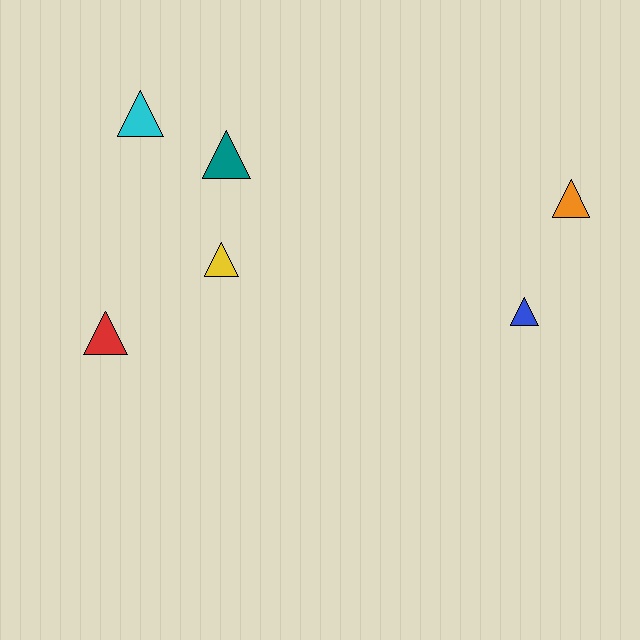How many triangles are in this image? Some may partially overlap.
There are 6 triangles.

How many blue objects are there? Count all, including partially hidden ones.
There is 1 blue object.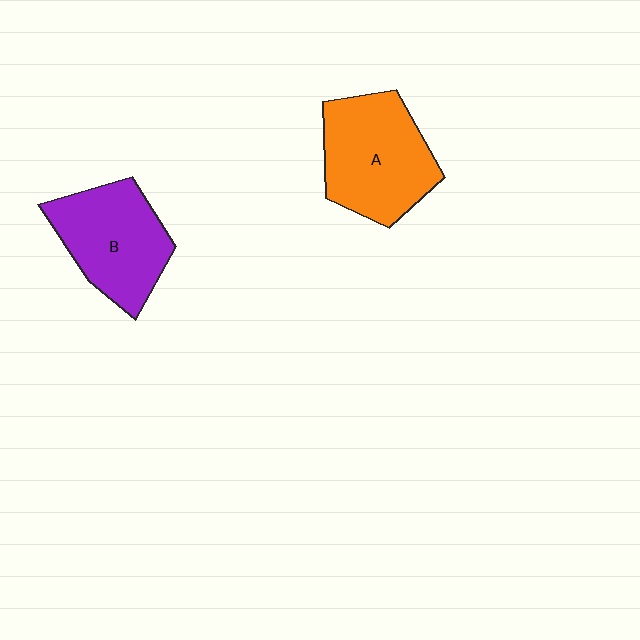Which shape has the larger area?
Shape A (orange).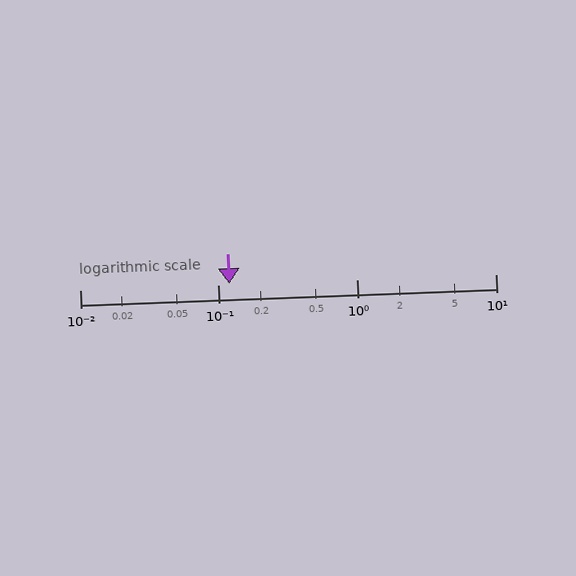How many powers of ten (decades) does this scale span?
The scale spans 3 decades, from 0.01 to 10.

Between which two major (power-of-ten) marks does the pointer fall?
The pointer is between 0.1 and 1.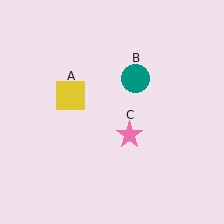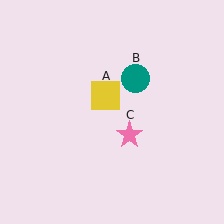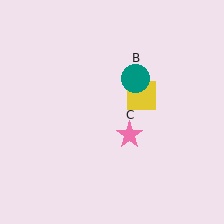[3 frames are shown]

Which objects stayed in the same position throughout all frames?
Teal circle (object B) and pink star (object C) remained stationary.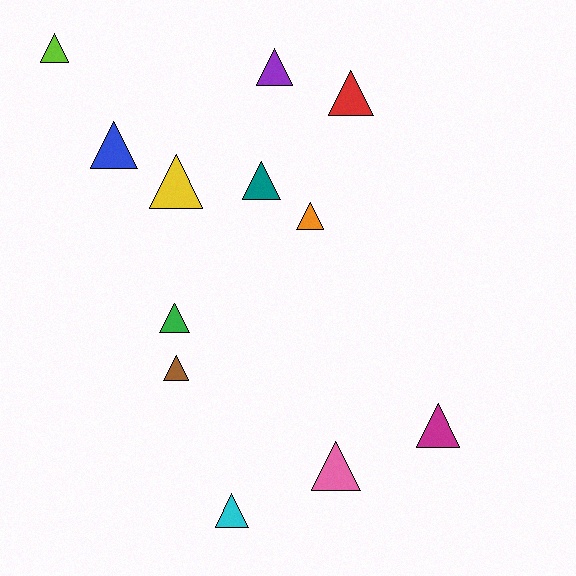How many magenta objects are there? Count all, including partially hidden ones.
There is 1 magenta object.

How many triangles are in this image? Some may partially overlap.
There are 12 triangles.